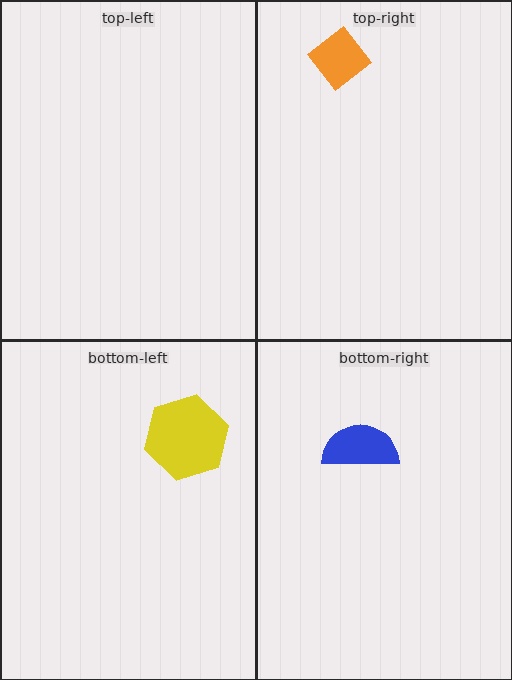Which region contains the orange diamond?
The top-right region.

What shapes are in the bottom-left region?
The yellow hexagon.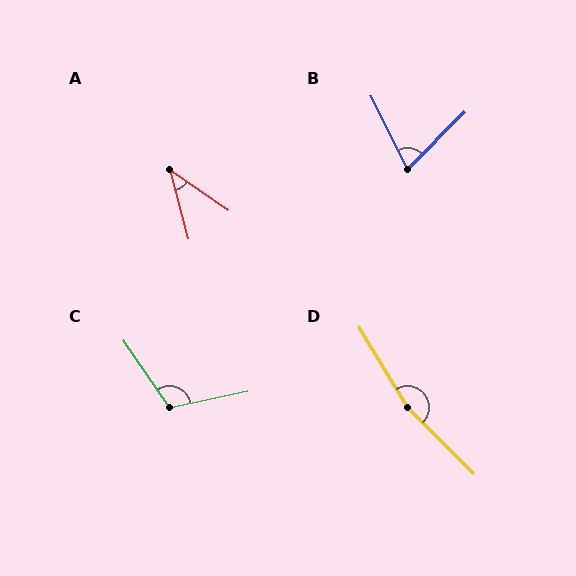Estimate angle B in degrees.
Approximately 71 degrees.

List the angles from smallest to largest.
A (41°), B (71°), C (113°), D (166°).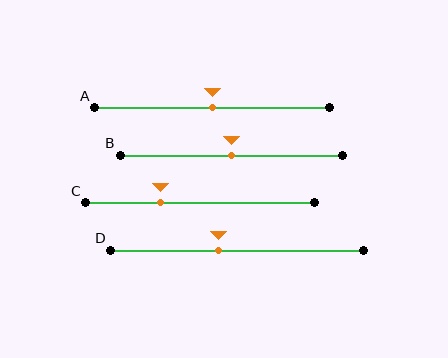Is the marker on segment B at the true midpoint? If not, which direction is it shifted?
Yes, the marker on segment B is at the true midpoint.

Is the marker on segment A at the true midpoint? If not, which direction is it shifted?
Yes, the marker on segment A is at the true midpoint.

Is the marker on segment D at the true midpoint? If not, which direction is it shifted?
No, the marker on segment D is shifted to the left by about 7% of the segment length.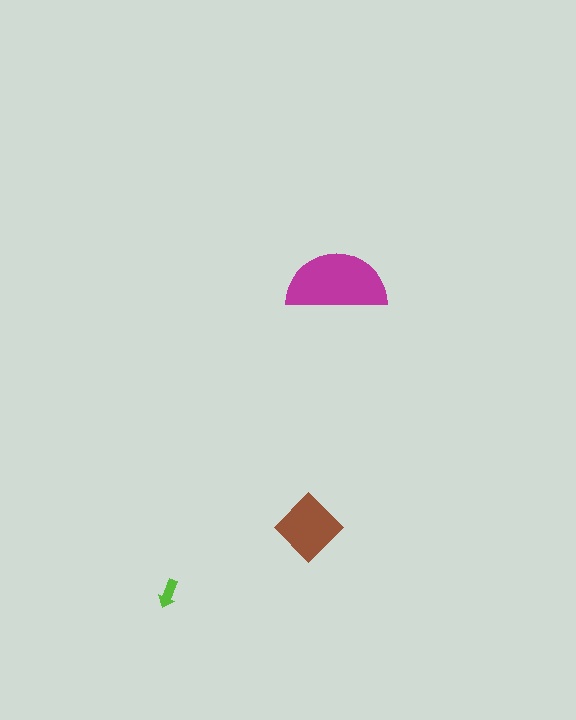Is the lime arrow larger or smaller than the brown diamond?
Smaller.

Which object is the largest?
The magenta semicircle.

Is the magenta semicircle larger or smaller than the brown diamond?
Larger.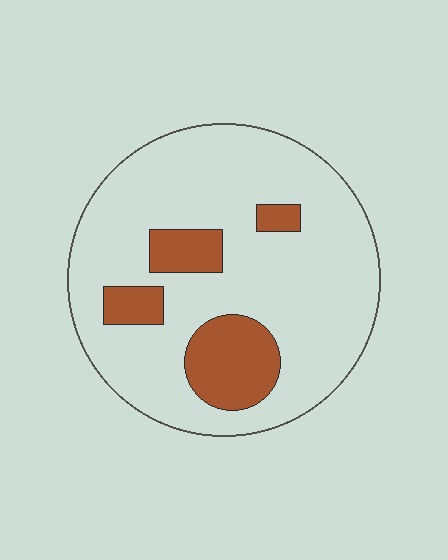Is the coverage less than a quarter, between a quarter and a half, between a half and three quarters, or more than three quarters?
Less than a quarter.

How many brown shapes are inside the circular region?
4.